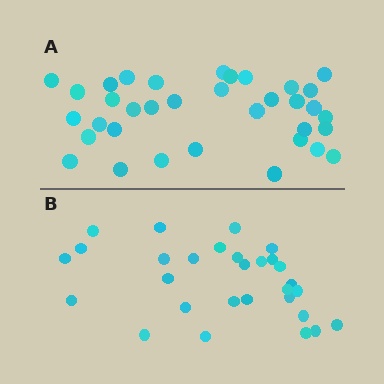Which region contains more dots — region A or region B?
Region A (the top region) has more dots.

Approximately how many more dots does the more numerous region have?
Region A has about 6 more dots than region B.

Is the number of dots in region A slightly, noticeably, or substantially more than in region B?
Region A has only slightly more — the two regions are fairly close. The ratio is roughly 1.2 to 1.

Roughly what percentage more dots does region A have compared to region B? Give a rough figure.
About 20% more.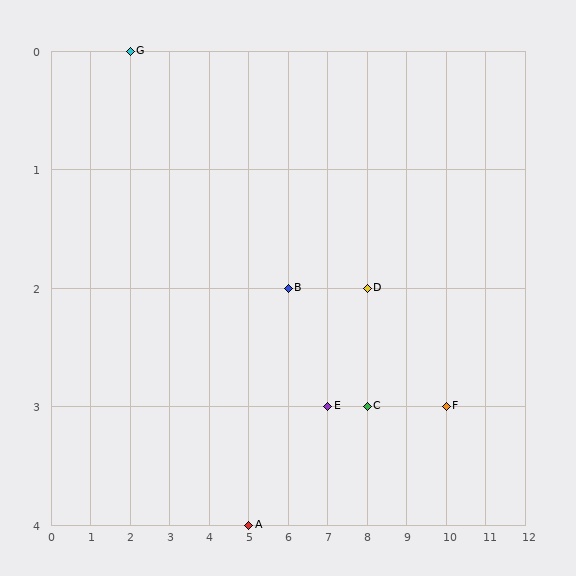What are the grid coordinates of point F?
Point F is at grid coordinates (10, 3).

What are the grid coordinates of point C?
Point C is at grid coordinates (8, 3).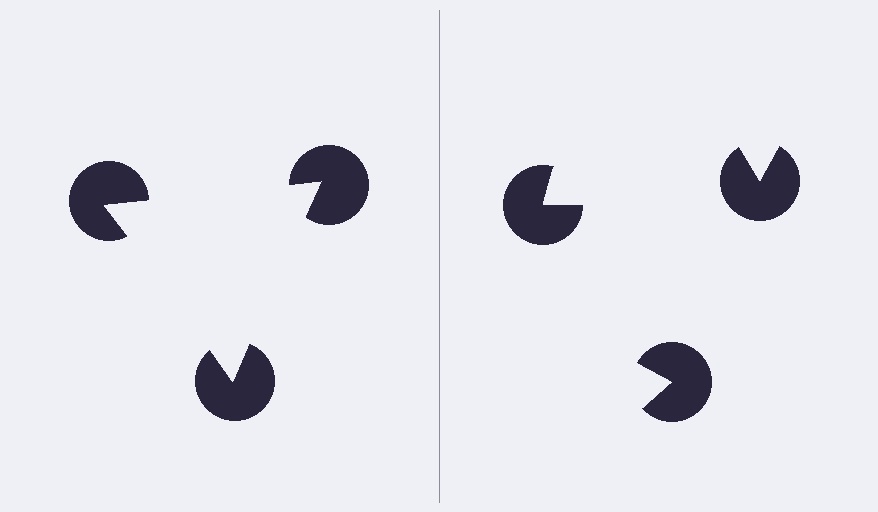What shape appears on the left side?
An illusory triangle.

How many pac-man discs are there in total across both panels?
6 — 3 on each side.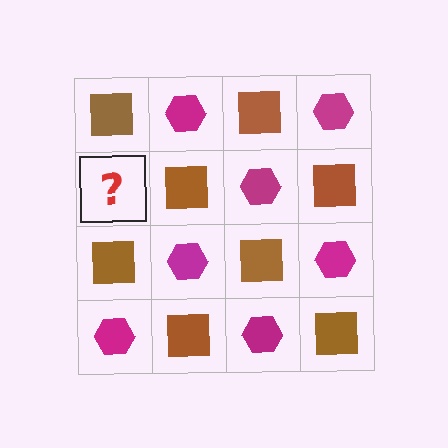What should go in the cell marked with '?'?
The missing cell should contain a magenta hexagon.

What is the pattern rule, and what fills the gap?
The rule is that it alternates brown square and magenta hexagon in a checkerboard pattern. The gap should be filled with a magenta hexagon.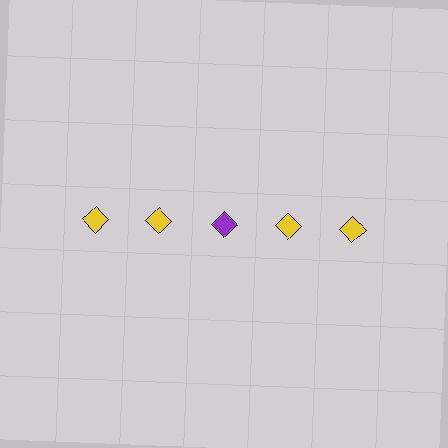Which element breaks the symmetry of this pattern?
The purple diamond in the top row, center column breaks the symmetry. All other shapes are yellow diamonds.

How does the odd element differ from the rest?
It has a different color: purple instead of yellow.